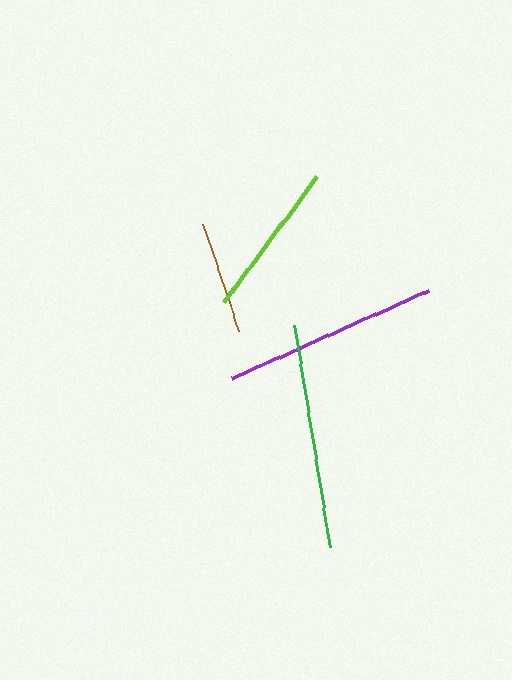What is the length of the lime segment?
The lime segment is approximately 157 pixels long.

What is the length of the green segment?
The green segment is approximately 225 pixels long.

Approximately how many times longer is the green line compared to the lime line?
The green line is approximately 1.4 times the length of the lime line.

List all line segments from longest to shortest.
From longest to shortest: green, purple, lime, brown.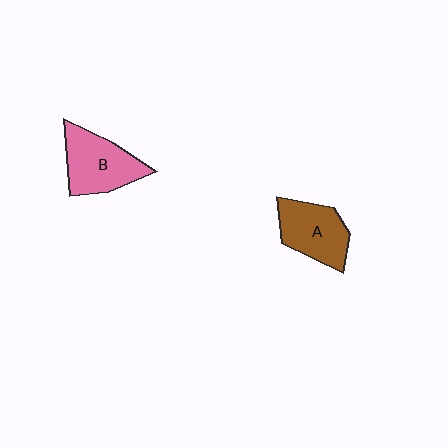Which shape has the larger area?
Shape B (pink).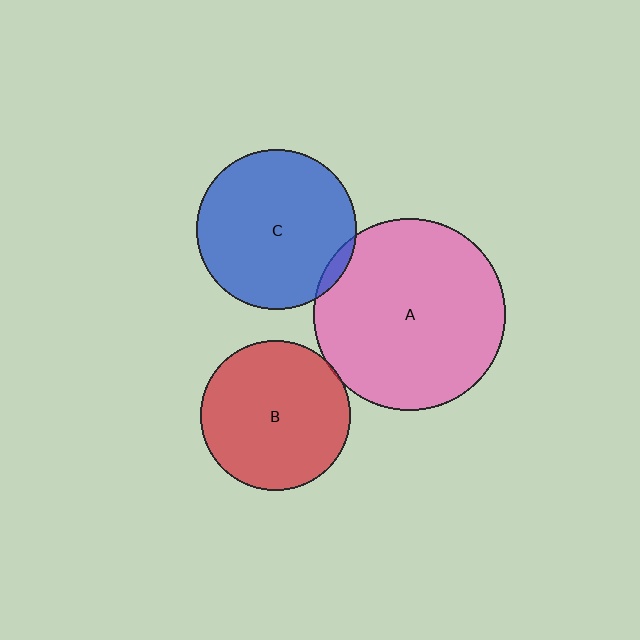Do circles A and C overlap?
Yes.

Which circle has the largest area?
Circle A (pink).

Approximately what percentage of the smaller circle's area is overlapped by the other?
Approximately 5%.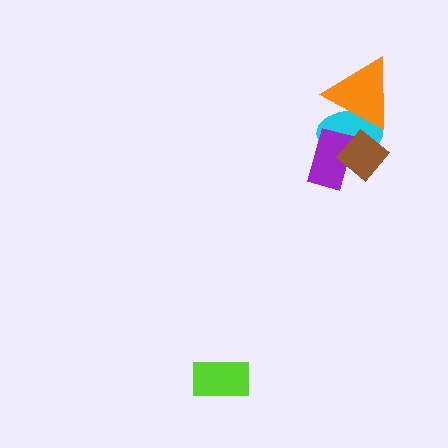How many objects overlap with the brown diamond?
3 objects overlap with the brown diamond.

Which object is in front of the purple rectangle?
The brown diamond is in front of the purple rectangle.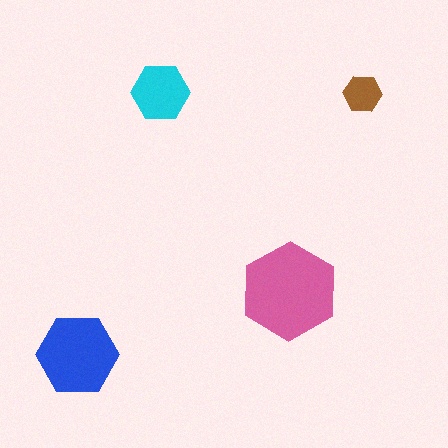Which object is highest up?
The cyan hexagon is topmost.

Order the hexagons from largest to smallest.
the pink one, the blue one, the cyan one, the brown one.